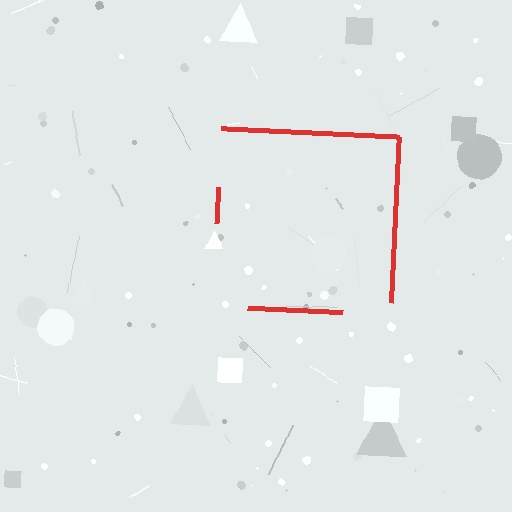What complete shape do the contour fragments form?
The contour fragments form a square.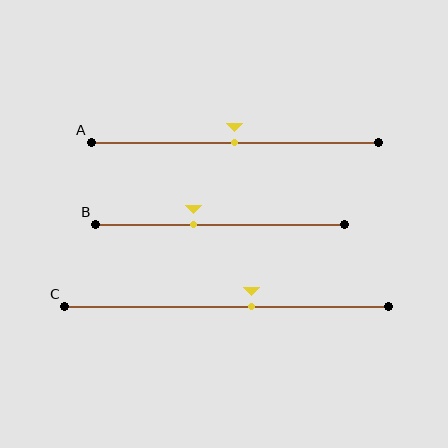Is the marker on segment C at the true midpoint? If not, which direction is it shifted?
No, the marker on segment C is shifted to the right by about 8% of the segment length.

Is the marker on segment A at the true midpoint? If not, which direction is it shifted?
Yes, the marker on segment A is at the true midpoint.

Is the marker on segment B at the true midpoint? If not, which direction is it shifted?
No, the marker on segment B is shifted to the left by about 11% of the segment length.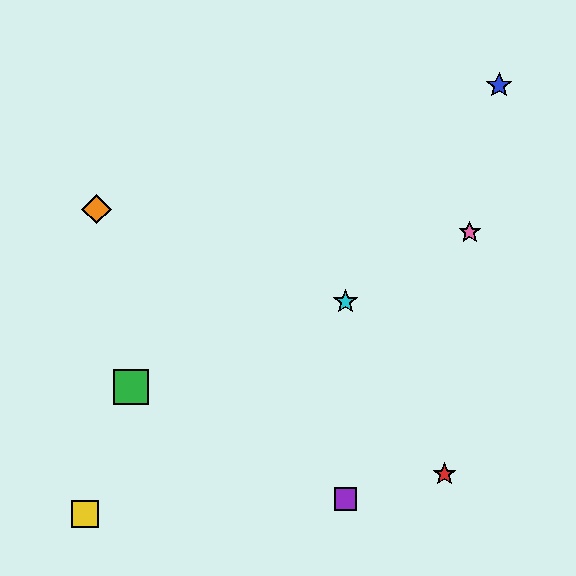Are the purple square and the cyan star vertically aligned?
Yes, both are at x≈345.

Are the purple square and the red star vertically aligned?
No, the purple square is at x≈345 and the red star is at x≈444.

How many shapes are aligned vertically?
2 shapes (the purple square, the cyan star) are aligned vertically.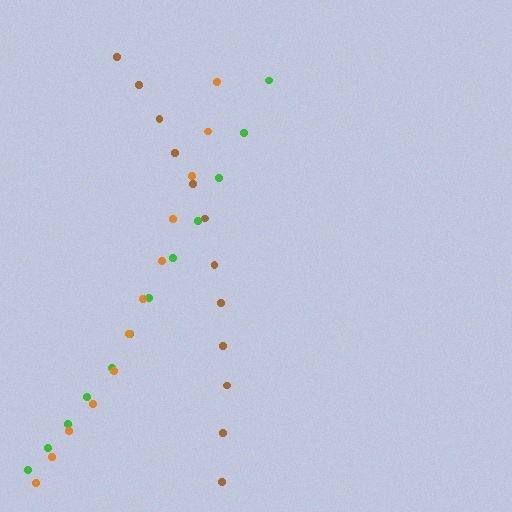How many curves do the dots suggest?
There are 3 distinct paths.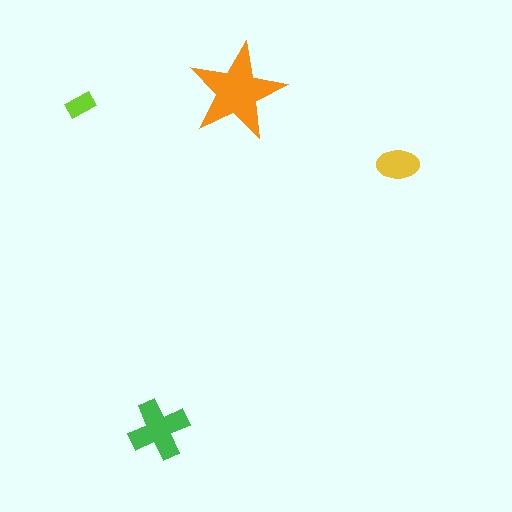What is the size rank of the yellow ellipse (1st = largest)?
3rd.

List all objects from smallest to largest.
The lime rectangle, the yellow ellipse, the green cross, the orange star.